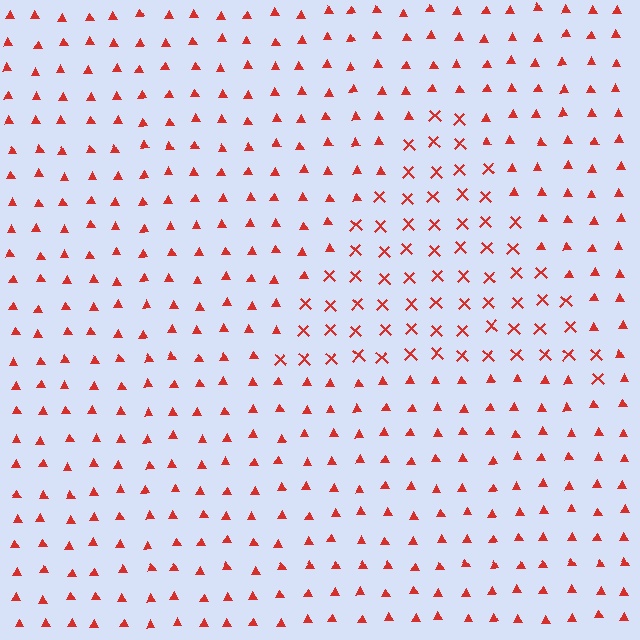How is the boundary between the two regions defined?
The boundary is defined by a change in element shape: X marks inside vs. triangles outside. All elements share the same color and spacing.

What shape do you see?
I see a triangle.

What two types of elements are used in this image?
The image uses X marks inside the triangle region and triangles outside it.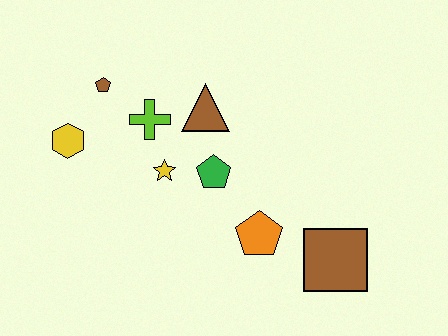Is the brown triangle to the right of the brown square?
No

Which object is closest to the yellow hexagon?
The brown pentagon is closest to the yellow hexagon.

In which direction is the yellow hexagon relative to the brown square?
The yellow hexagon is to the left of the brown square.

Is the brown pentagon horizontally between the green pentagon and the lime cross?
No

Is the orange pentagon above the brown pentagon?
No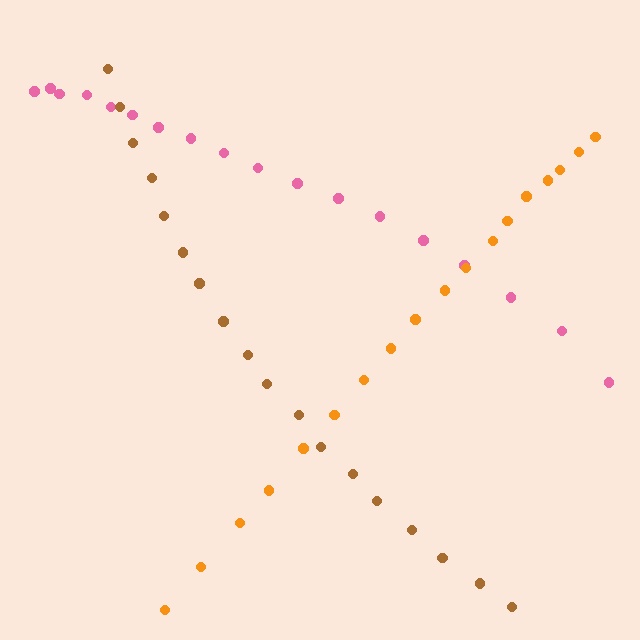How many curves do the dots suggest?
There are 3 distinct paths.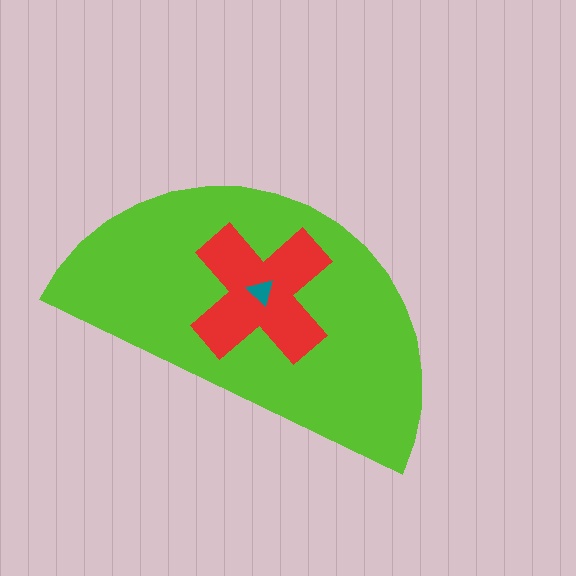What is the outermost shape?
The lime semicircle.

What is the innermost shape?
The teal triangle.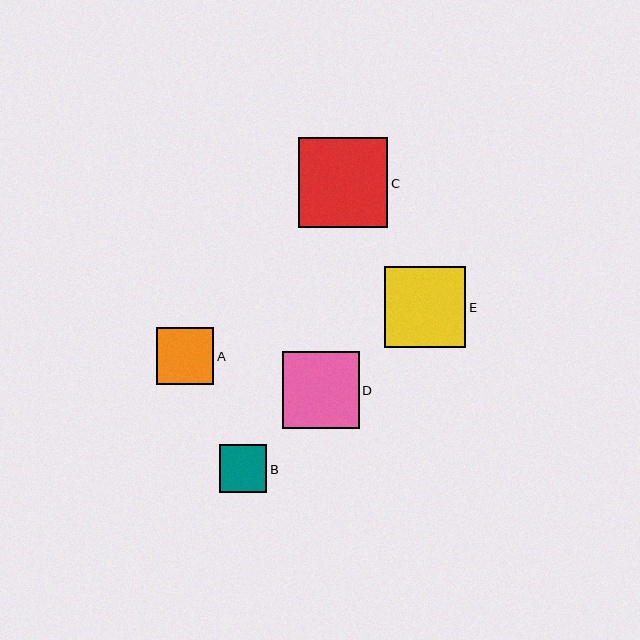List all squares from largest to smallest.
From largest to smallest: C, E, D, A, B.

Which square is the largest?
Square C is the largest with a size of approximately 90 pixels.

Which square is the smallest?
Square B is the smallest with a size of approximately 48 pixels.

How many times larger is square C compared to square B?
Square C is approximately 1.9 times the size of square B.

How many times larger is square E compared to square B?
Square E is approximately 1.7 times the size of square B.